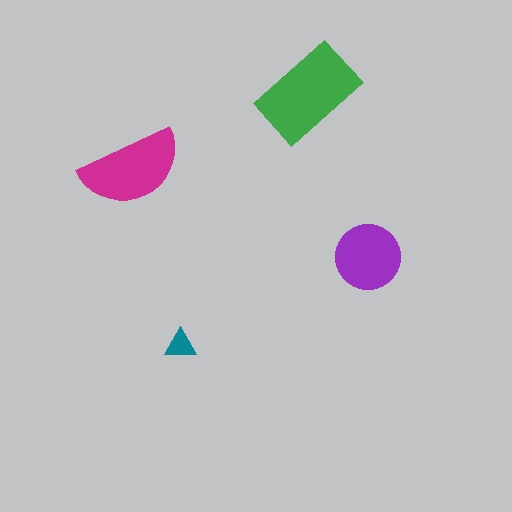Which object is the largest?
The green rectangle.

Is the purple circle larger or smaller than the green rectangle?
Smaller.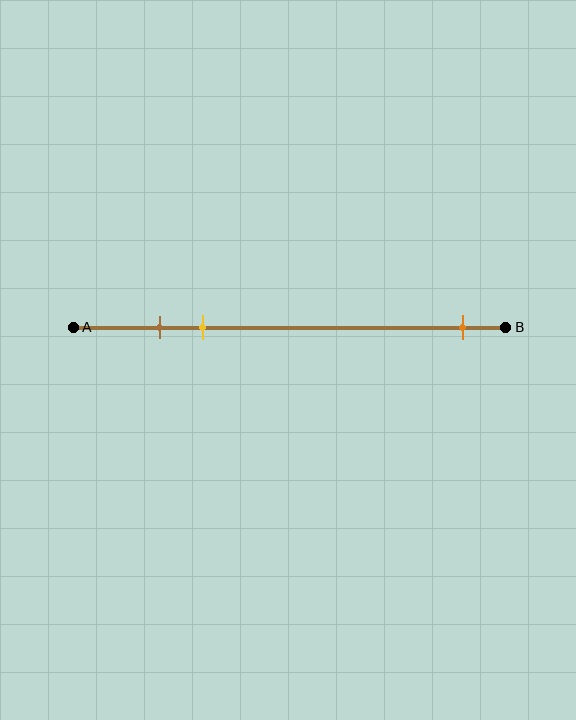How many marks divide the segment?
There are 3 marks dividing the segment.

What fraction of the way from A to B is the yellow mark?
The yellow mark is approximately 30% (0.3) of the way from A to B.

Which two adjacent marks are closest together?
The brown and yellow marks are the closest adjacent pair.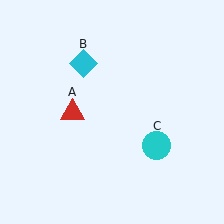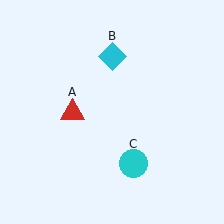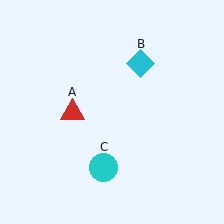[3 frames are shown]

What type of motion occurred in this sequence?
The cyan diamond (object B), cyan circle (object C) rotated clockwise around the center of the scene.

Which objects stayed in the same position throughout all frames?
Red triangle (object A) remained stationary.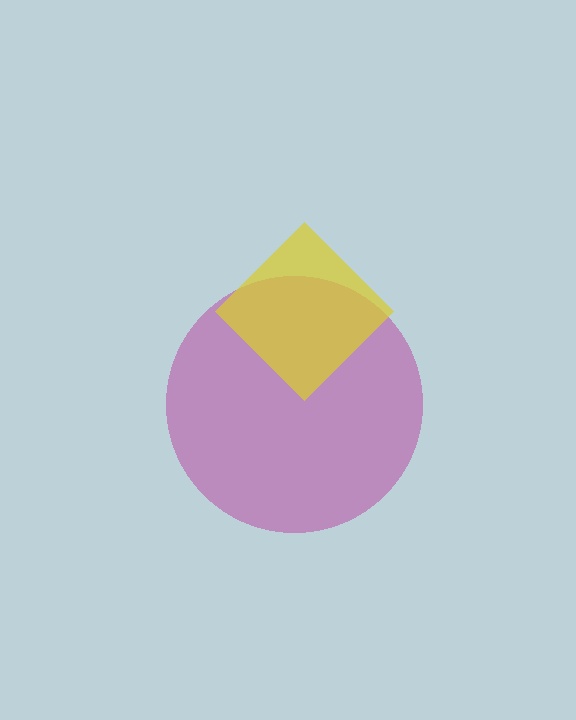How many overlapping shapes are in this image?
There are 2 overlapping shapes in the image.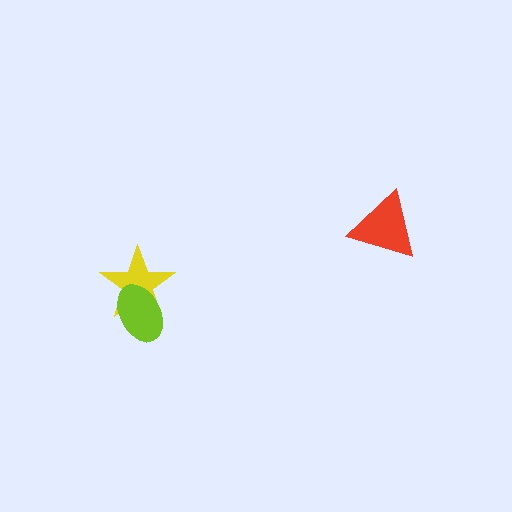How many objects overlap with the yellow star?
1 object overlaps with the yellow star.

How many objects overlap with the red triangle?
0 objects overlap with the red triangle.